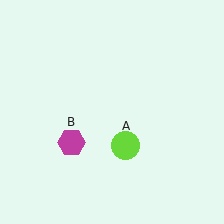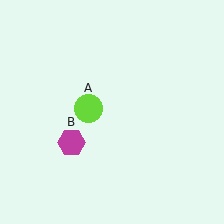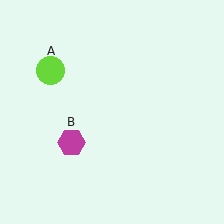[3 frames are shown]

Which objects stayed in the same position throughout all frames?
Magenta hexagon (object B) remained stationary.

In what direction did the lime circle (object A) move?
The lime circle (object A) moved up and to the left.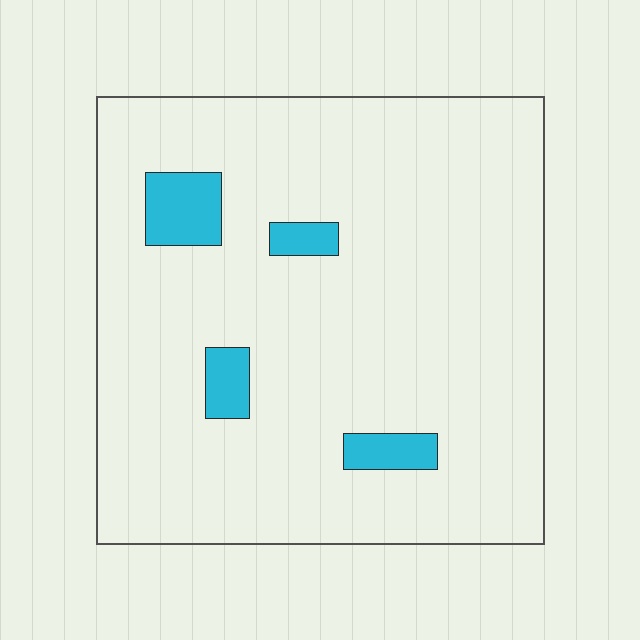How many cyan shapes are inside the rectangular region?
4.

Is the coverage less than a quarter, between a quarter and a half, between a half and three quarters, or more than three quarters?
Less than a quarter.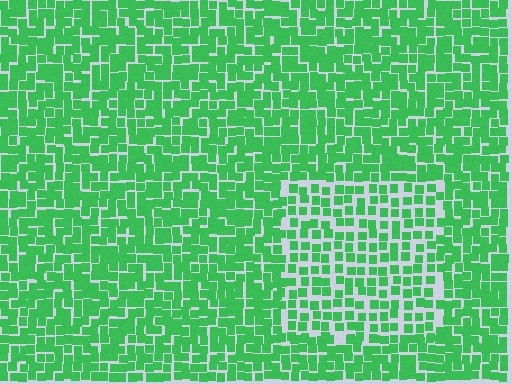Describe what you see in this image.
The image contains small green elements arranged at two different densities. A rectangle-shaped region is visible where the elements are less densely packed than the surrounding area.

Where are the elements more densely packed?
The elements are more densely packed outside the rectangle boundary.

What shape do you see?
I see a rectangle.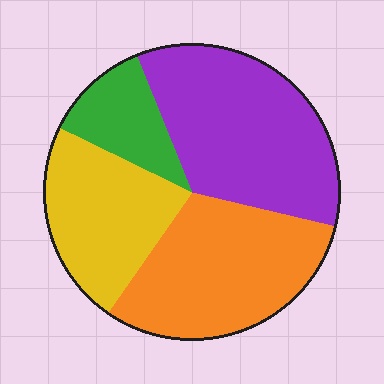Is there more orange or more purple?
Purple.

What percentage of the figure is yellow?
Yellow takes up about one quarter (1/4) of the figure.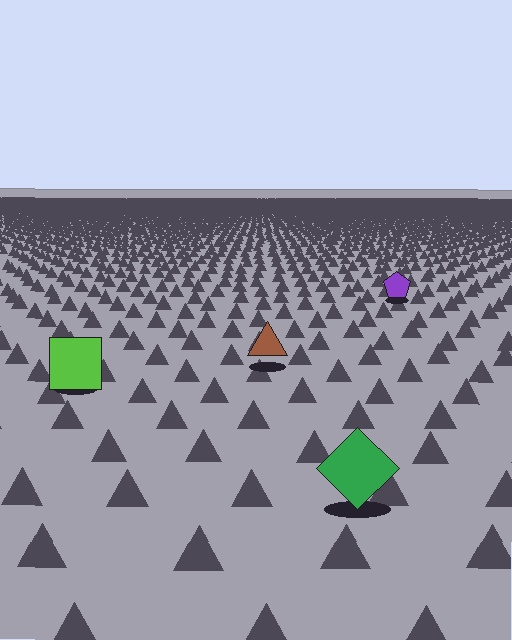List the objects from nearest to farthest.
From nearest to farthest: the green diamond, the lime square, the brown triangle, the purple pentagon.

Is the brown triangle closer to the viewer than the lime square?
No. The lime square is closer — you can tell from the texture gradient: the ground texture is coarser near it.